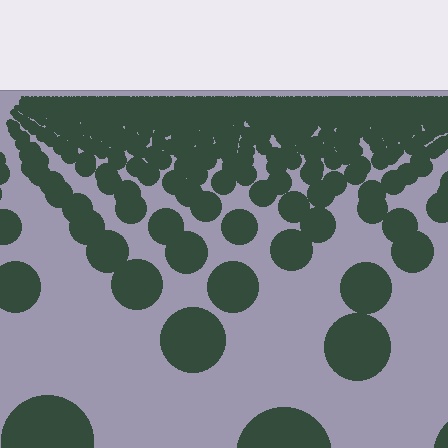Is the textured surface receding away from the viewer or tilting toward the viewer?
The surface is receding away from the viewer. Texture elements get smaller and denser toward the top.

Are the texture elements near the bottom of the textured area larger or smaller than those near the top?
Larger. Near the bottom, elements are closer to the viewer and appear at a bigger on-screen size.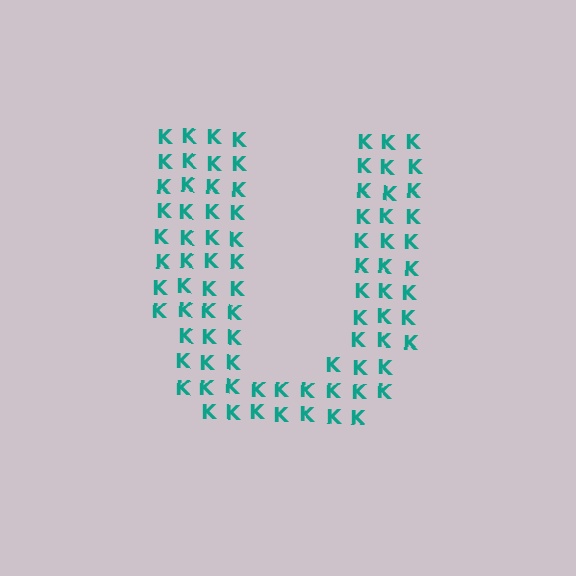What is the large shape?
The large shape is the letter U.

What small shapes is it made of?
It is made of small letter K's.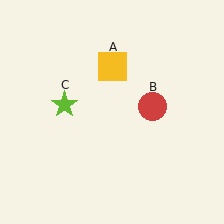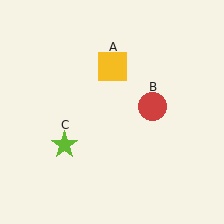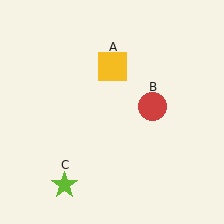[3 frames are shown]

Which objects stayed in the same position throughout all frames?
Yellow square (object A) and red circle (object B) remained stationary.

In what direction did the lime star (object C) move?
The lime star (object C) moved down.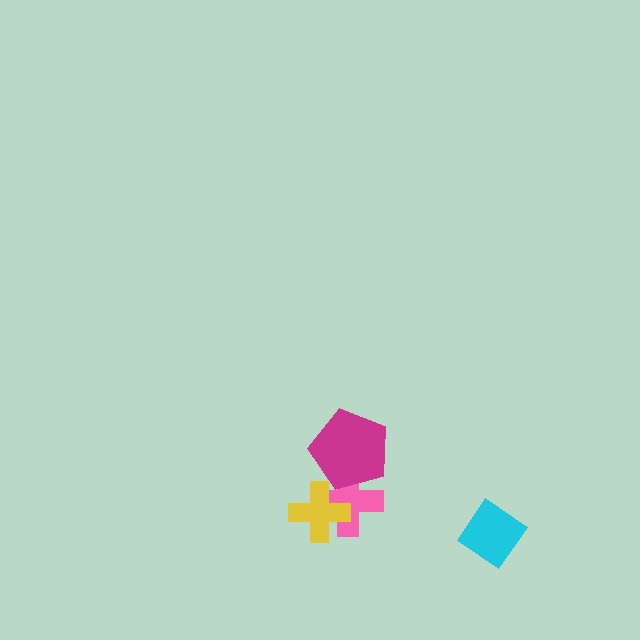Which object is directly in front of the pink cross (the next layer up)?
The yellow cross is directly in front of the pink cross.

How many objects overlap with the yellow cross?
1 object overlaps with the yellow cross.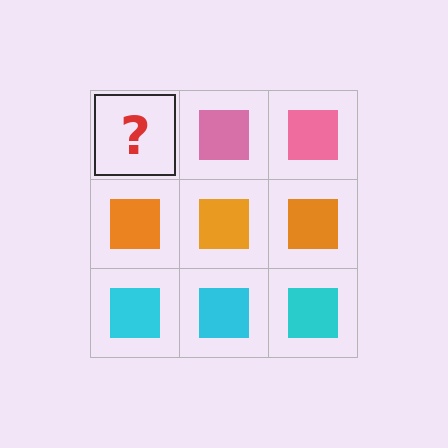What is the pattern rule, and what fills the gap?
The rule is that each row has a consistent color. The gap should be filled with a pink square.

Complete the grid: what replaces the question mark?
The question mark should be replaced with a pink square.